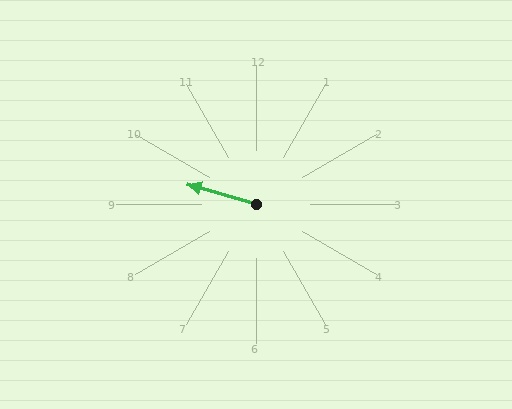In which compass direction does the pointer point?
West.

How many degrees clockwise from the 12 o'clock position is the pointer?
Approximately 286 degrees.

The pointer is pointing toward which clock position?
Roughly 10 o'clock.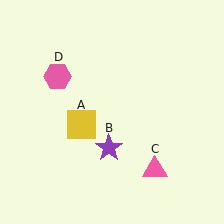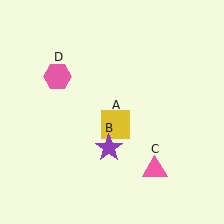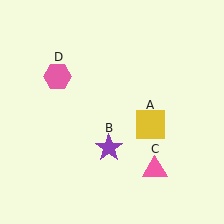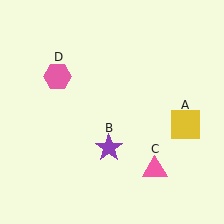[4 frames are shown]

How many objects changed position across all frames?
1 object changed position: yellow square (object A).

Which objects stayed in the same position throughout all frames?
Purple star (object B) and pink triangle (object C) and pink hexagon (object D) remained stationary.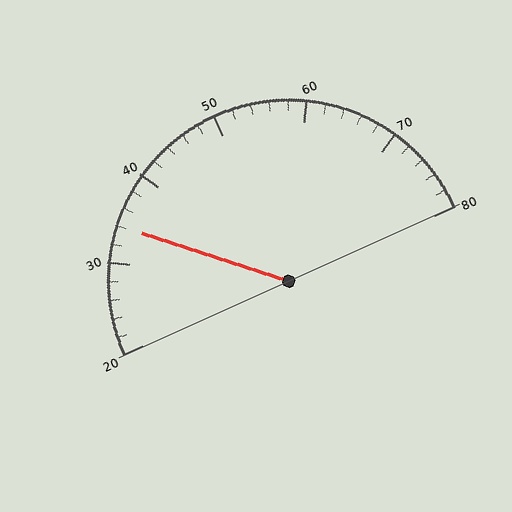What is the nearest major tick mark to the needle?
The nearest major tick mark is 30.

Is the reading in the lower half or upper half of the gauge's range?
The reading is in the lower half of the range (20 to 80).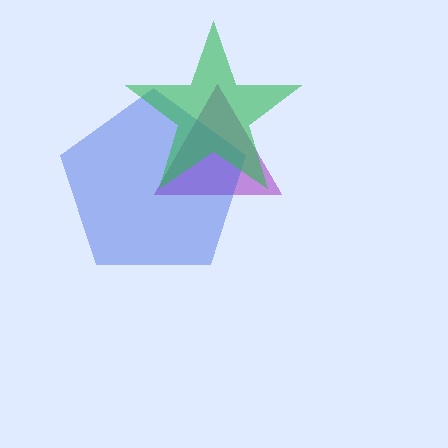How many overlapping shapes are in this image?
There are 3 overlapping shapes in the image.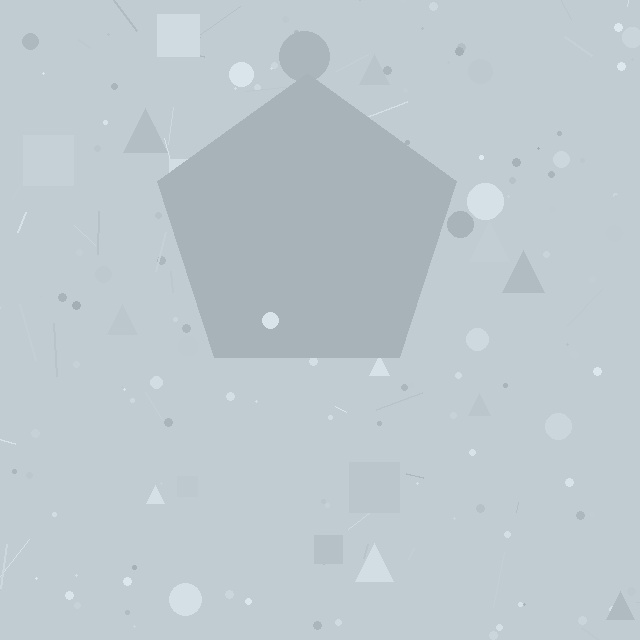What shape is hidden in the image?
A pentagon is hidden in the image.